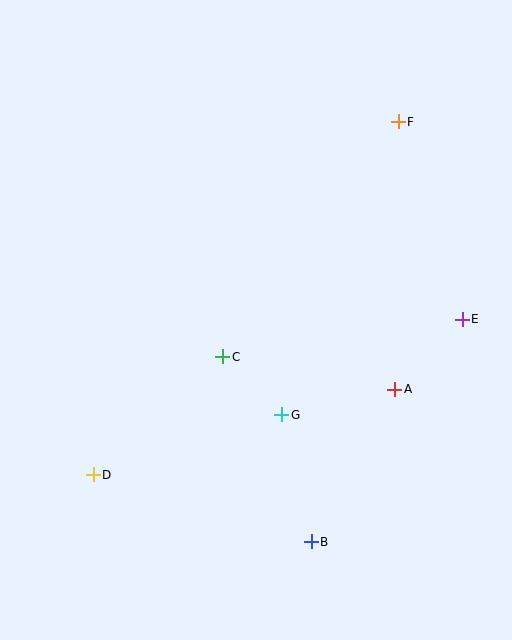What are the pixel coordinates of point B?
Point B is at (311, 542).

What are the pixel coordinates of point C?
Point C is at (223, 357).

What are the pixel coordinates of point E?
Point E is at (462, 319).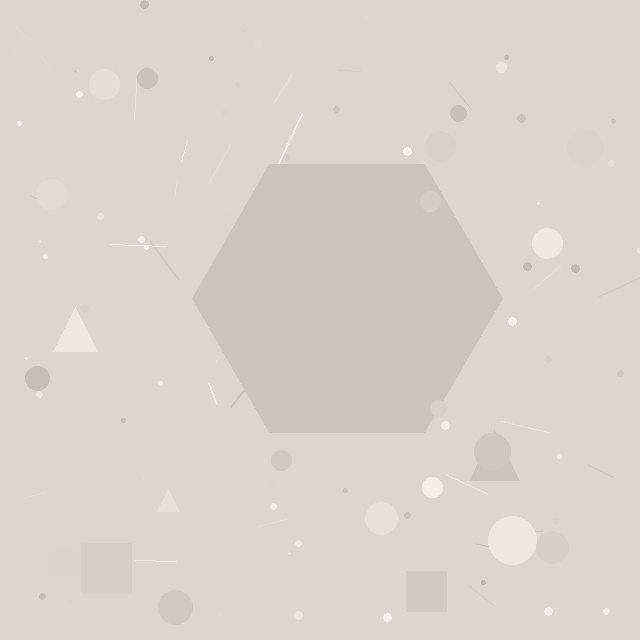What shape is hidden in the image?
A hexagon is hidden in the image.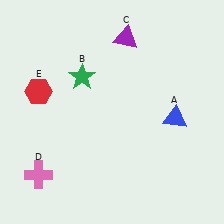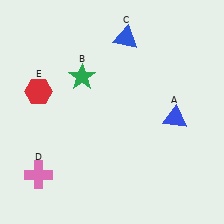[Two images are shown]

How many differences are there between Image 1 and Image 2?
There is 1 difference between the two images.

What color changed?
The triangle (C) changed from purple in Image 1 to blue in Image 2.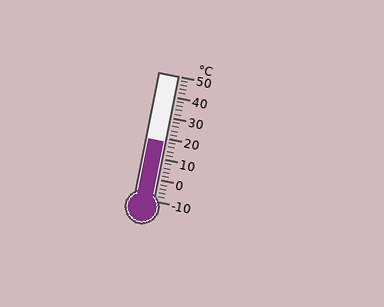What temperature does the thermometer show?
The thermometer shows approximately 18°C.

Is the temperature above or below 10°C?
The temperature is above 10°C.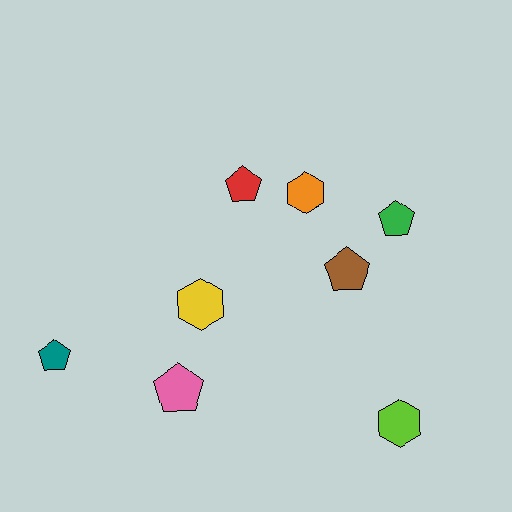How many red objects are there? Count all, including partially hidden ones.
There is 1 red object.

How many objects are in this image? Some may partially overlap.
There are 8 objects.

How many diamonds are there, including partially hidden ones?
There are no diamonds.